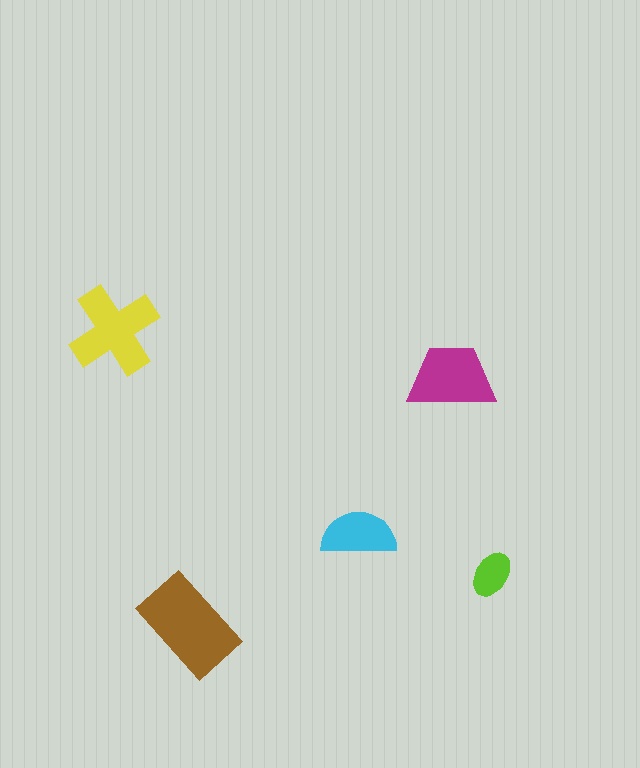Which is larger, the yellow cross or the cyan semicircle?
The yellow cross.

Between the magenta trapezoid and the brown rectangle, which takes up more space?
The brown rectangle.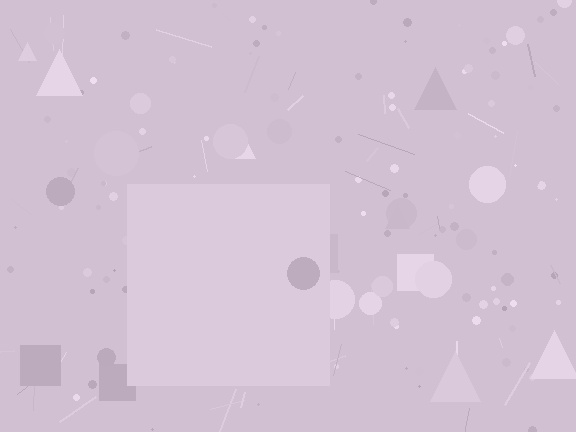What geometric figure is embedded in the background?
A square is embedded in the background.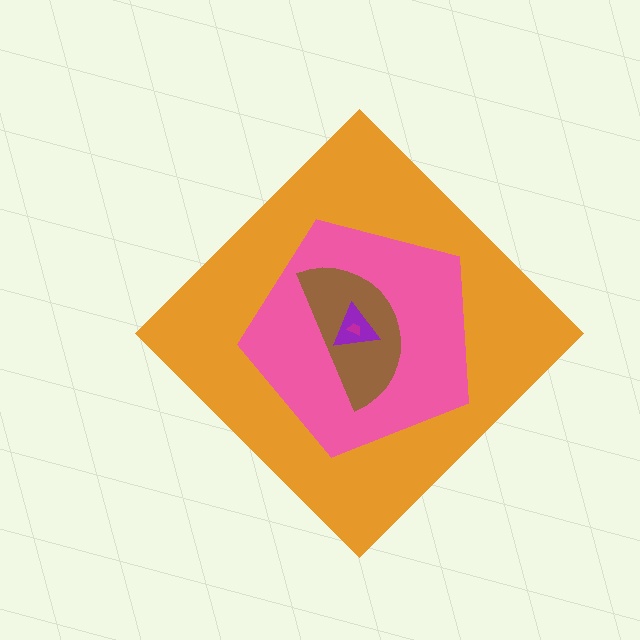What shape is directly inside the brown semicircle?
The purple triangle.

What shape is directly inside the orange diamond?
The pink pentagon.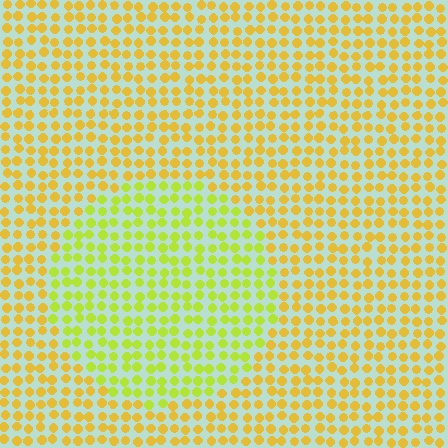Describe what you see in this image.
The image is filled with small yellow elements in a uniform arrangement. A circle-shaped region is visible where the elements are tinted to a slightly different hue, forming a subtle color boundary.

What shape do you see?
I see a circle.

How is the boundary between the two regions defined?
The boundary is defined purely by a slight shift in hue (about 32 degrees). Spacing, size, and orientation are identical on both sides.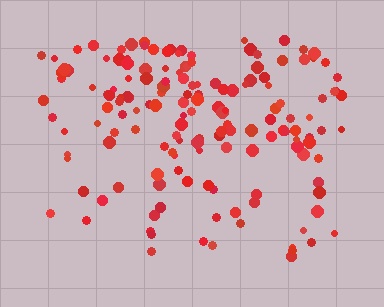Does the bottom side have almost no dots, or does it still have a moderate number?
Still a moderate number, just noticeably fewer than the top.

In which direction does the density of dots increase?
From bottom to top, with the top side densest.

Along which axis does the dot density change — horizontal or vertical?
Vertical.